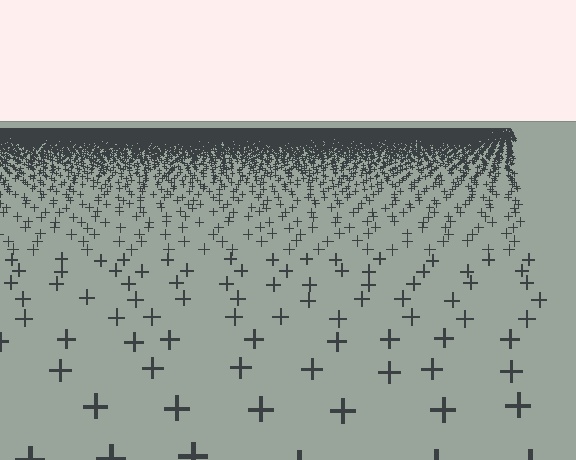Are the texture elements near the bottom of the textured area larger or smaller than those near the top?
Larger. Near the bottom, elements are closer to the viewer and appear at a bigger on-screen size.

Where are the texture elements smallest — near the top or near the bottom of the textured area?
Near the top.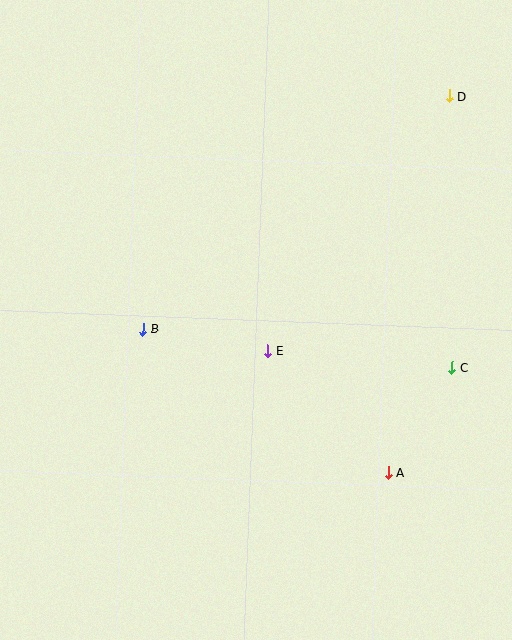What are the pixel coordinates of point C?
Point C is at (452, 367).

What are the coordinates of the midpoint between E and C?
The midpoint between E and C is at (360, 359).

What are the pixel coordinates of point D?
Point D is at (449, 96).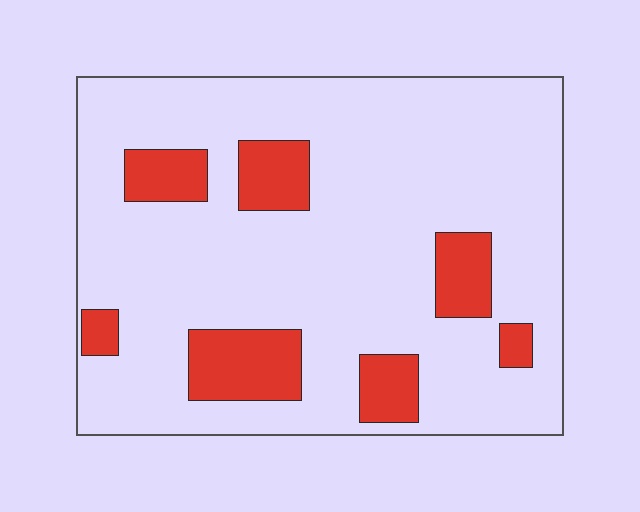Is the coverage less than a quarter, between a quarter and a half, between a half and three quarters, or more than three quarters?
Less than a quarter.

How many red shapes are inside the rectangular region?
7.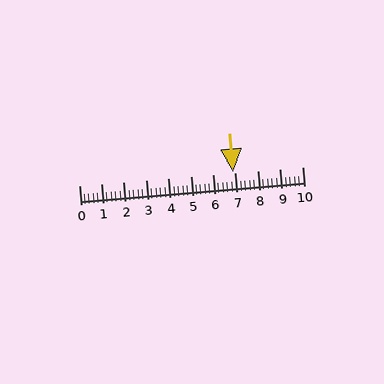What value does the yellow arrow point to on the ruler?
The yellow arrow points to approximately 6.9.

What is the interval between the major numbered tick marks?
The major tick marks are spaced 1 units apart.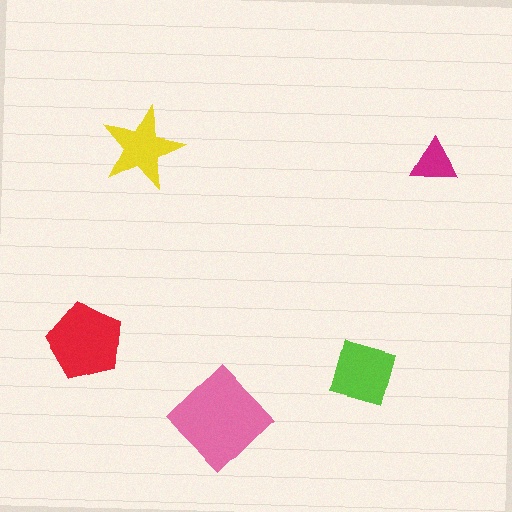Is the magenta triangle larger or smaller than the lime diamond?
Smaller.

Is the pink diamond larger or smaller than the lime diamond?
Larger.